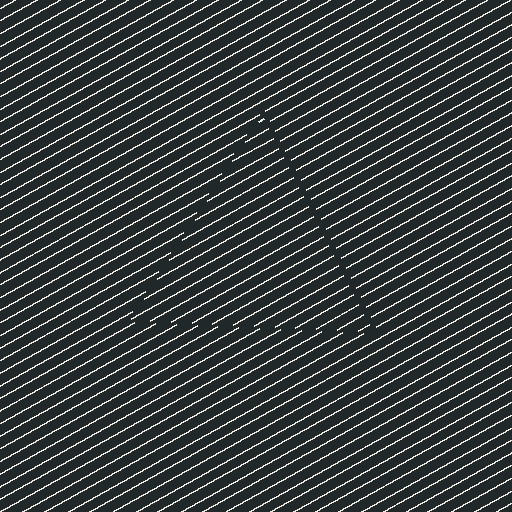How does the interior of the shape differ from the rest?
The interior of the shape contains the same grating, shifted by half a period — the contour is defined by the phase discontinuity where line-ends from the inner and outer gratings abut.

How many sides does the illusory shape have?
3 sides — the line-ends trace a triangle.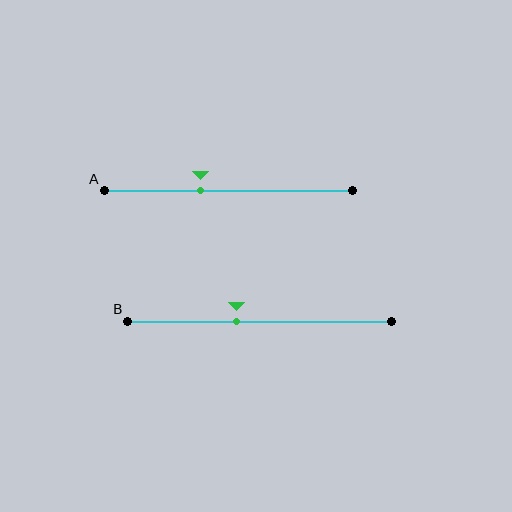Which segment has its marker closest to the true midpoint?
Segment B has its marker closest to the true midpoint.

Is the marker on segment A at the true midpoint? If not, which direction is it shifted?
No, the marker on segment A is shifted to the left by about 11% of the segment length.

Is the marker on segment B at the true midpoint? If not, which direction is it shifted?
No, the marker on segment B is shifted to the left by about 9% of the segment length.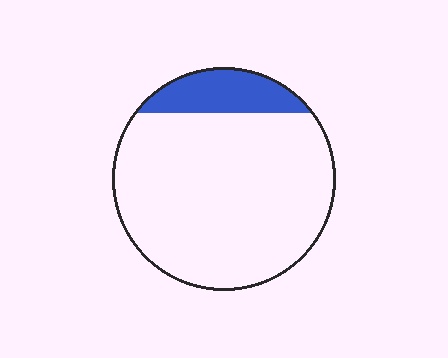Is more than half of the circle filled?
No.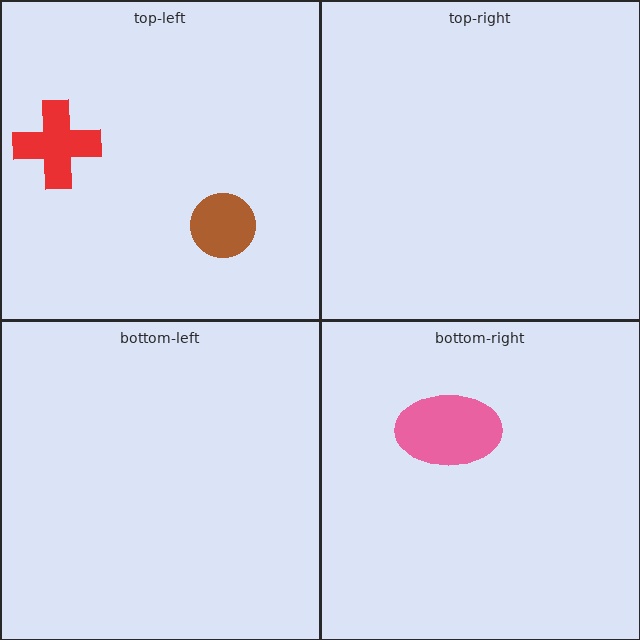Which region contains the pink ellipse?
The bottom-right region.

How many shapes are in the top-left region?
2.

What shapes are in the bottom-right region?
The pink ellipse.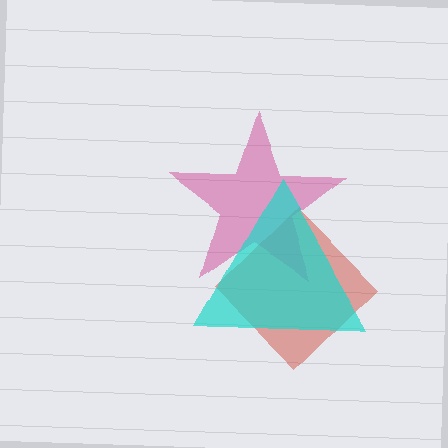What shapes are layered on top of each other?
The layered shapes are: a red diamond, a magenta star, a cyan triangle.